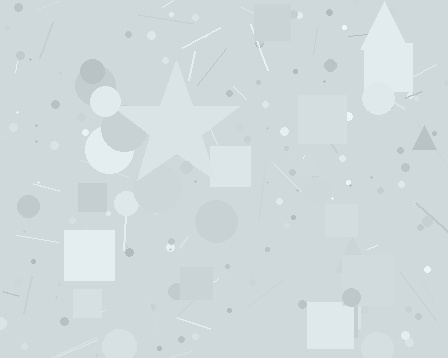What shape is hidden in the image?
A star is hidden in the image.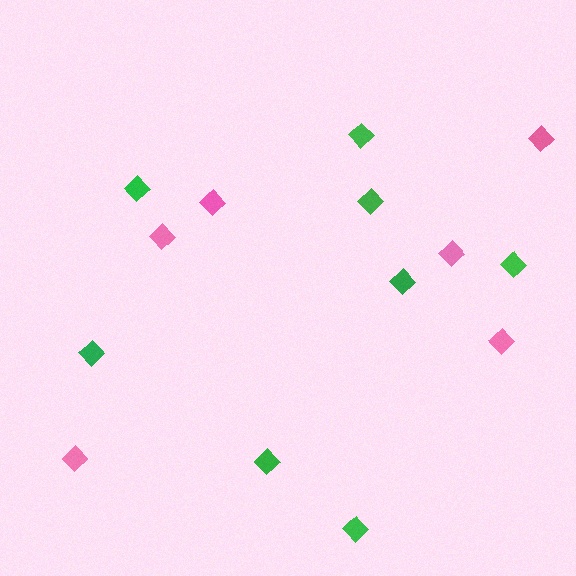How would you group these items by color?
There are 2 groups: one group of green diamonds (8) and one group of pink diamonds (6).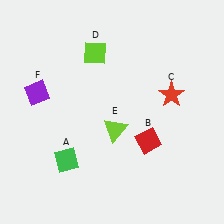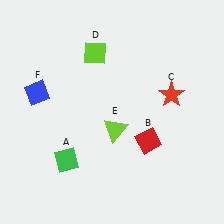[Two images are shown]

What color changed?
The diamond (F) changed from purple in Image 1 to blue in Image 2.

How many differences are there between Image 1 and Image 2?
There is 1 difference between the two images.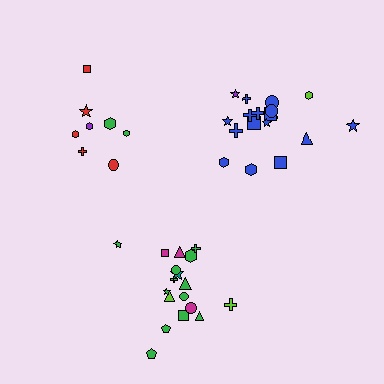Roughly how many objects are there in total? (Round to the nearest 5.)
Roughly 45 objects in total.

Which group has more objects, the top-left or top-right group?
The top-right group.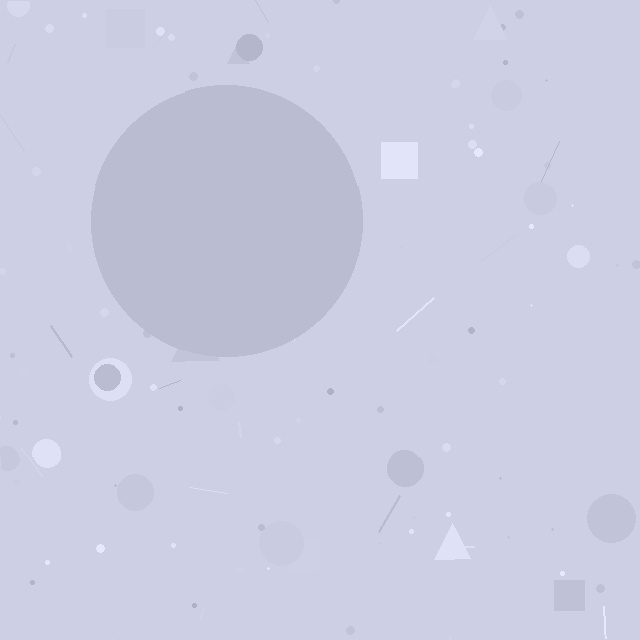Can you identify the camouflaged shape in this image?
The camouflaged shape is a circle.